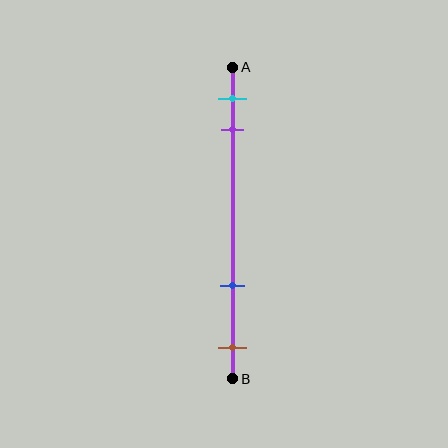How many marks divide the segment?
There are 4 marks dividing the segment.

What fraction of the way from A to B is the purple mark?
The purple mark is approximately 20% (0.2) of the way from A to B.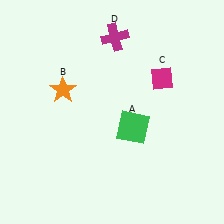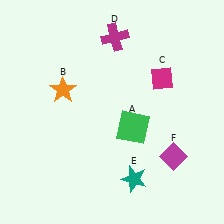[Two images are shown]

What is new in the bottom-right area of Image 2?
A magenta diamond (F) was added in the bottom-right area of Image 2.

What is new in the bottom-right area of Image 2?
A teal star (E) was added in the bottom-right area of Image 2.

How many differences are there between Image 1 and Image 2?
There are 2 differences between the two images.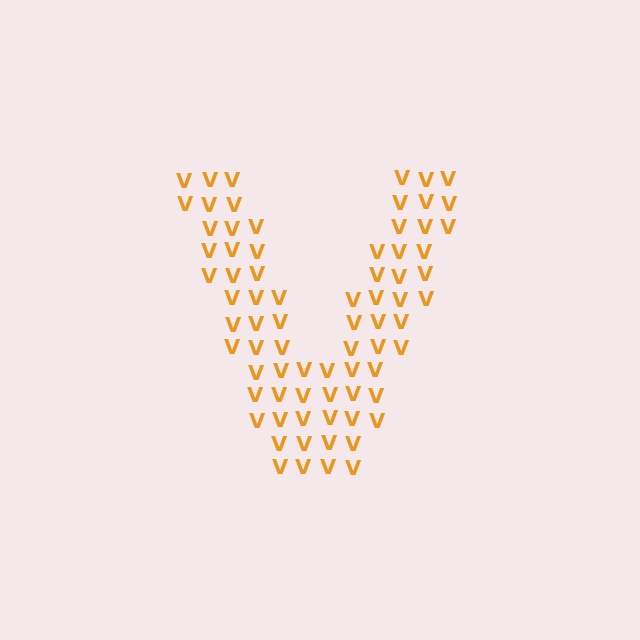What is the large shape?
The large shape is the letter V.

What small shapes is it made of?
It is made of small letter V's.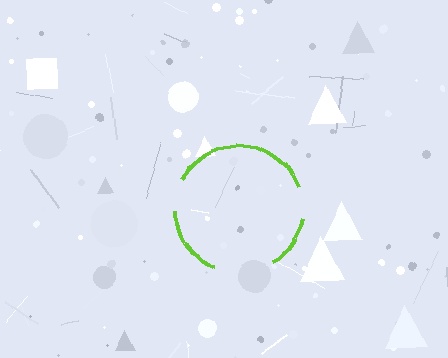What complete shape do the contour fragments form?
The contour fragments form a circle.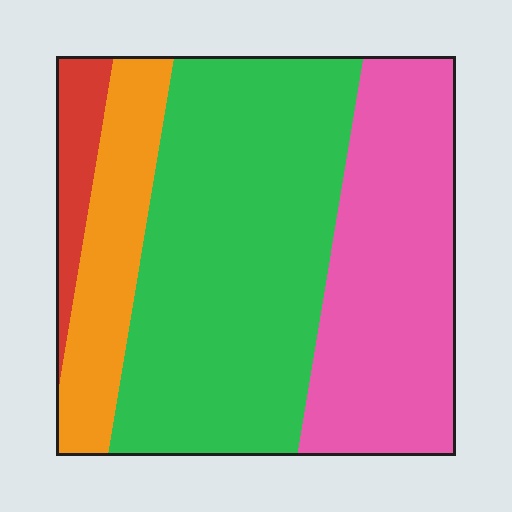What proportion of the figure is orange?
Orange takes up less than a sixth of the figure.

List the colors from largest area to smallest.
From largest to smallest: green, pink, orange, red.